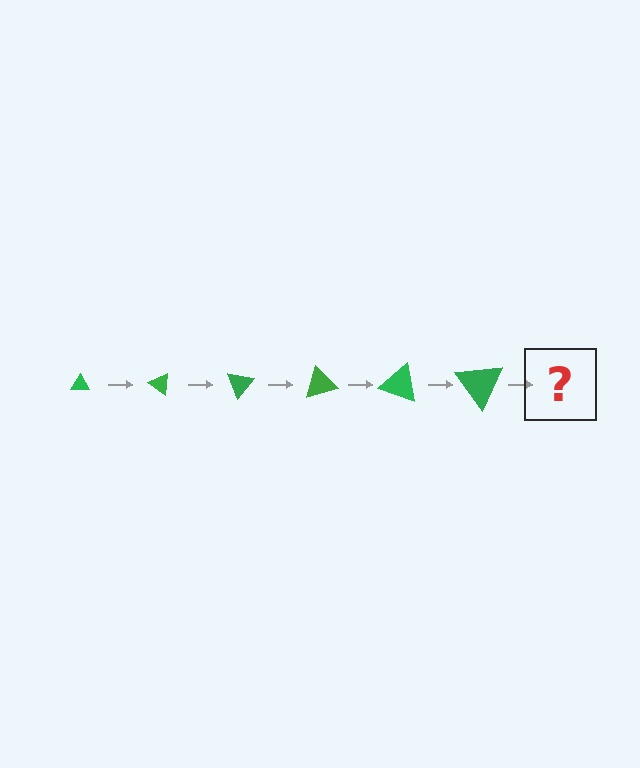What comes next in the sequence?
The next element should be a triangle, larger than the previous one and rotated 210 degrees from the start.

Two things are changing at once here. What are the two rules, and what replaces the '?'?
The two rules are that the triangle grows larger each step and it rotates 35 degrees each step. The '?' should be a triangle, larger than the previous one and rotated 210 degrees from the start.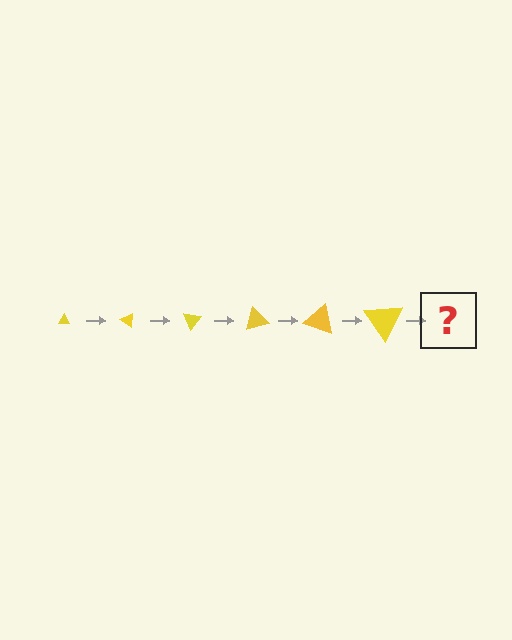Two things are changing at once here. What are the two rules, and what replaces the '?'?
The two rules are that the triangle grows larger each step and it rotates 35 degrees each step. The '?' should be a triangle, larger than the previous one and rotated 210 degrees from the start.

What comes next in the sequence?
The next element should be a triangle, larger than the previous one and rotated 210 degrees from the start.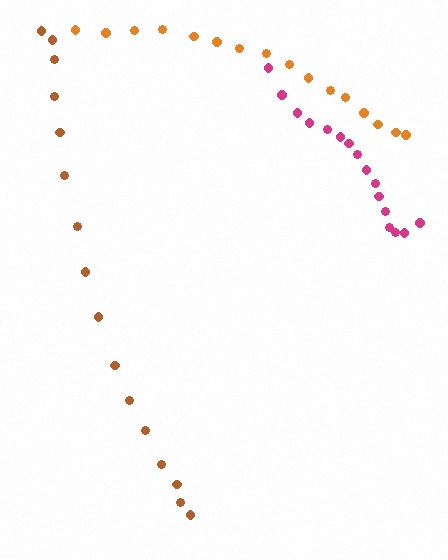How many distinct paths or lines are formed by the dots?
There are 3 distinct paths.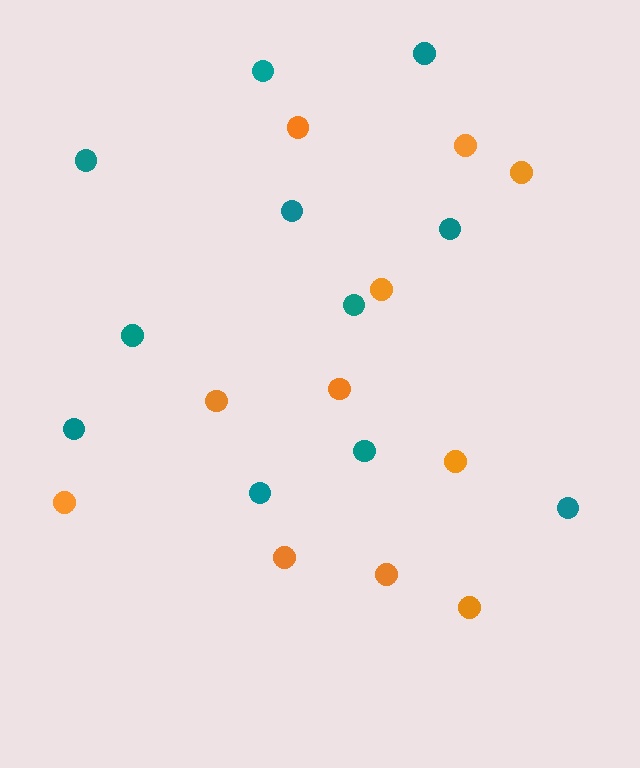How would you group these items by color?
There are 2 groups: one group of teal circles (11) and one group of orange circles (11).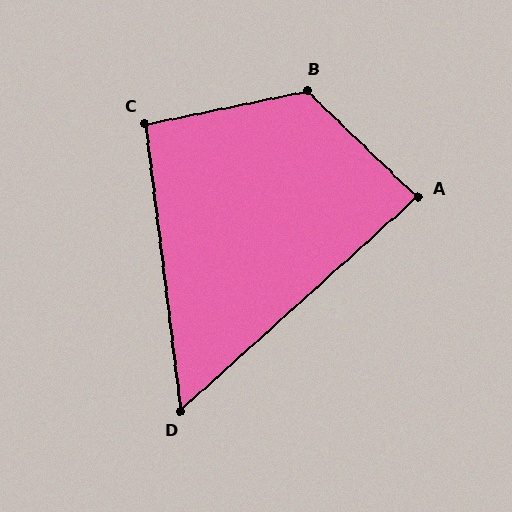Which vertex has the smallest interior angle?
D, at approximately 55 degrees.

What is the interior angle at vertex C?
Approximately 94 degrees (approximately right).